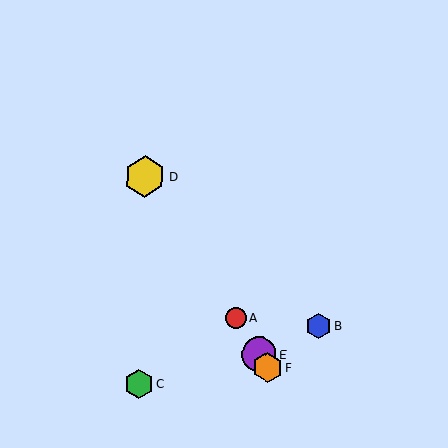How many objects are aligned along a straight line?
4 objects (A, D, E, F) are aligned along a straight line.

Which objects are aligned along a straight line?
Objects A, D, E, F are aligned along a straight line.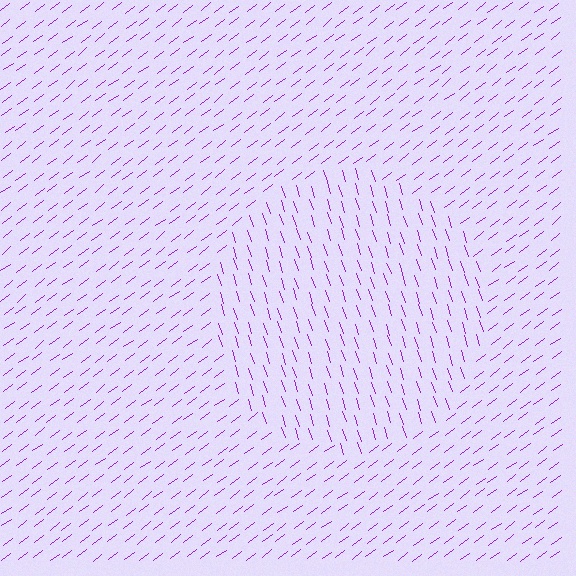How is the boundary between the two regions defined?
The boundary is defined purely by a change in line orientation (approximately 71 degrees difference). All lines are the same color and thickness.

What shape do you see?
I see a circle.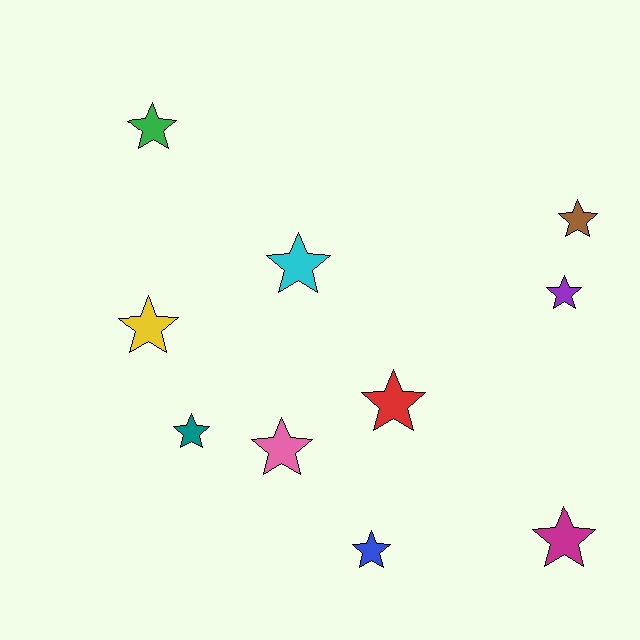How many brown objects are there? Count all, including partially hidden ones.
There is 1 brown object.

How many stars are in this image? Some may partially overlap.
There are 10 stars.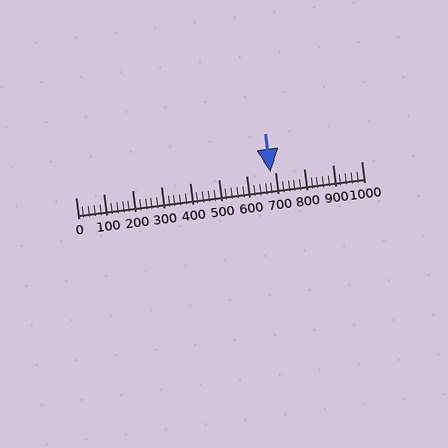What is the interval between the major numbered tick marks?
The major tick marks are spaced 100 units apart.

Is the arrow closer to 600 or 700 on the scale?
The arrow is closer to 700.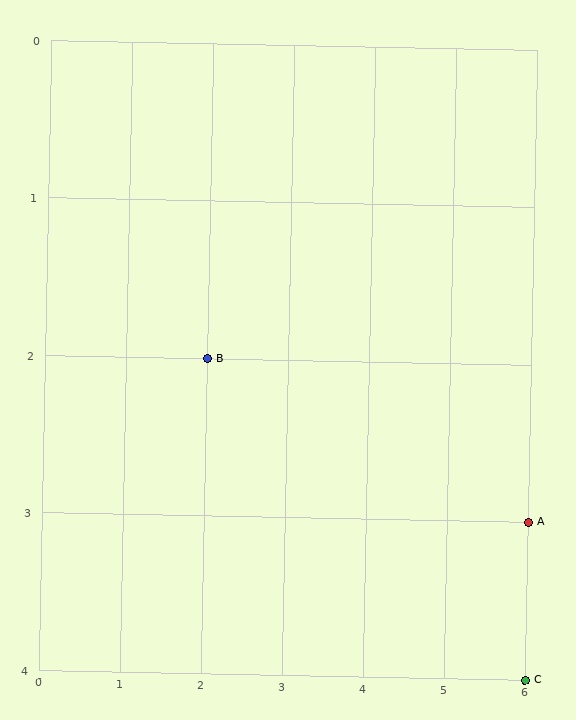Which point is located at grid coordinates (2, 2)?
Point B is at (2, 2).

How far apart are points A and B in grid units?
Points A and B are 4 columns and 1 row apart (about 4.1 grid units diagonally).